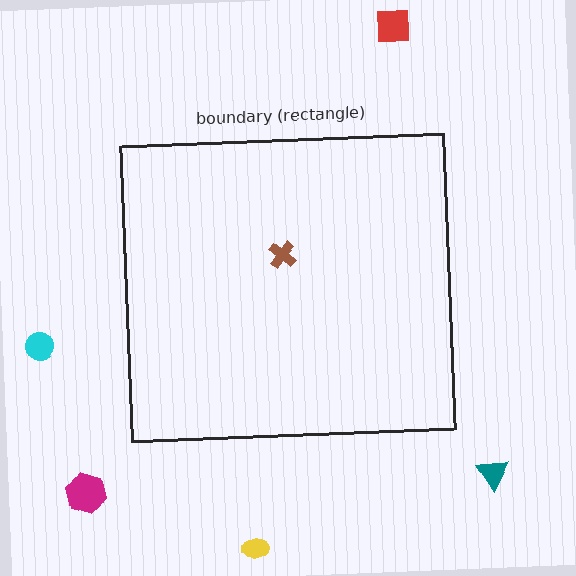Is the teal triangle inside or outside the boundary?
Outside.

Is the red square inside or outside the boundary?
Outside.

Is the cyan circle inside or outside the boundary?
Outside.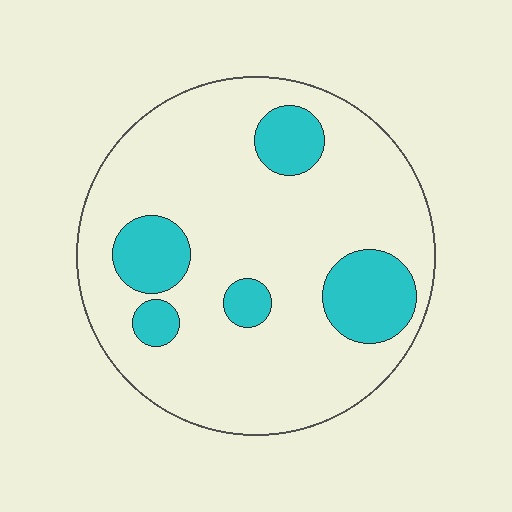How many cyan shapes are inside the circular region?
5.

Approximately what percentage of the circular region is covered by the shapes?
Approximately 20%.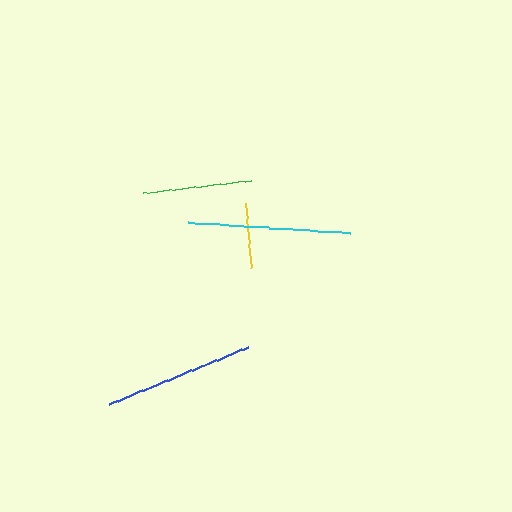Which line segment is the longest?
The cyan line is the longest at approximately 162 pixels.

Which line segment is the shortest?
The yellow line is the shortest at approximately 65 pixels.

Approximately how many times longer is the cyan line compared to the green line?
The cyan line is approximately 1.5 times the length of the green line.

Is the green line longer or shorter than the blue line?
The blue line is longer than the green line.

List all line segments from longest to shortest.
From longest to shortest: cyan, blue, green, yellow.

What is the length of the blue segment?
The blue segment is approximately 151 pixels long.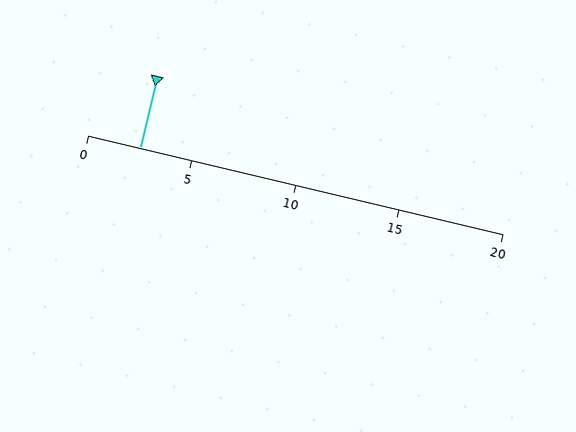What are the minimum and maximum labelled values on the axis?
The axis runs from 0 to 20.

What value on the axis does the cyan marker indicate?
The marker indicates approximately 2.5.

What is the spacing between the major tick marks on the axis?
The major ticks are spaced 5 apart.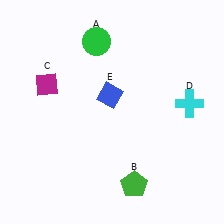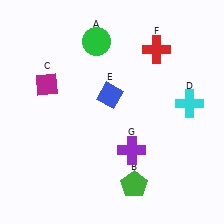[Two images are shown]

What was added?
A red cross (F), a purple cross (G) were added in Image 2.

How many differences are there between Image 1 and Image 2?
There are 2 differences between the two images.